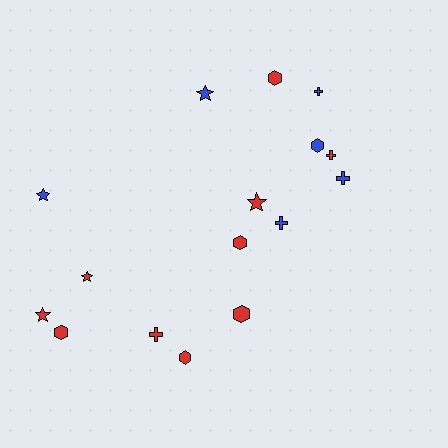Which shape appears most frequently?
Hexagon, with 6 objects.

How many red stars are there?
There are 3 red stars.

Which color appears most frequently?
Red, with 10 objects.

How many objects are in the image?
There are 16 objects.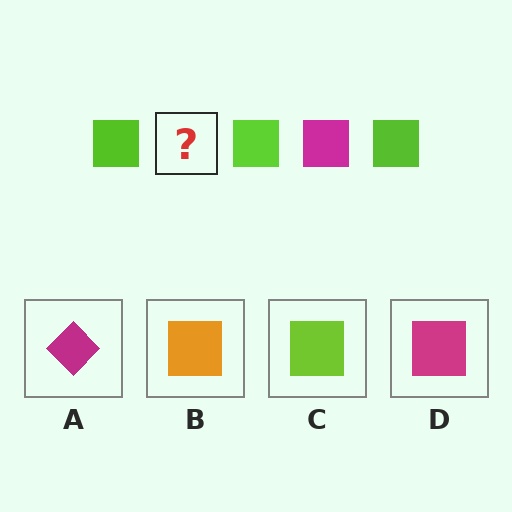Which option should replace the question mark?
Option D.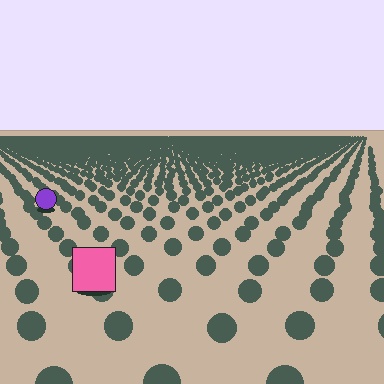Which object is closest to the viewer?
The pink square is closest. The texture marks near it are larger and more spread out.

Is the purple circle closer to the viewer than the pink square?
No. The pink square is closer — you can tell from the texture gradient: the ground texture is coarser near it.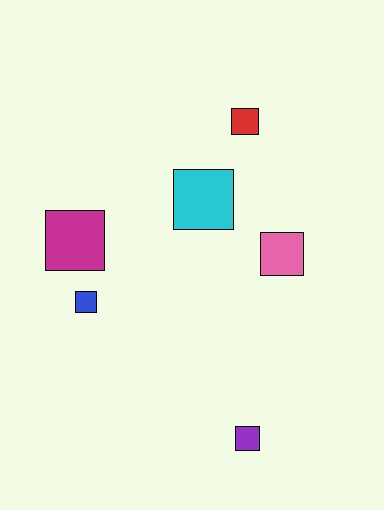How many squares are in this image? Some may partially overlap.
There are 6 squares.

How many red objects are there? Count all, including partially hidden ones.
There is 1 red object.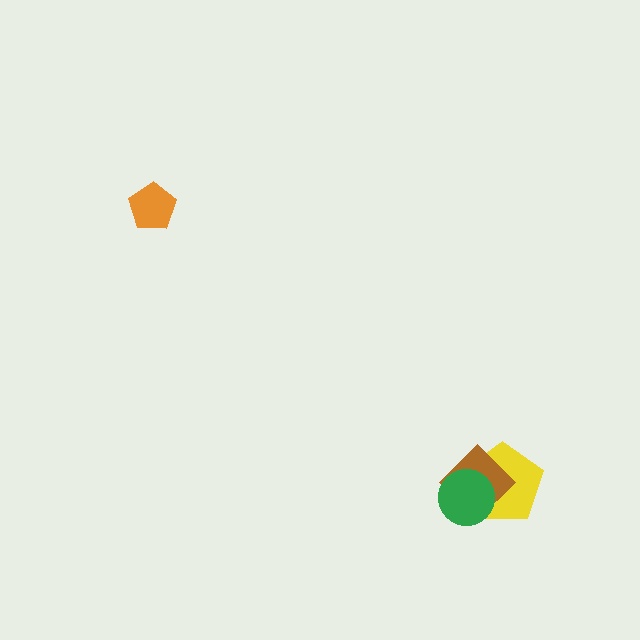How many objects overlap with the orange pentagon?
0 objects overlap with the orange pentagon.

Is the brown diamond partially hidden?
Yes, it is partially covered by another shape.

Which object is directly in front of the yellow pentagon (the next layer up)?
The brown diamond is directly in front of the yellow pentagon.